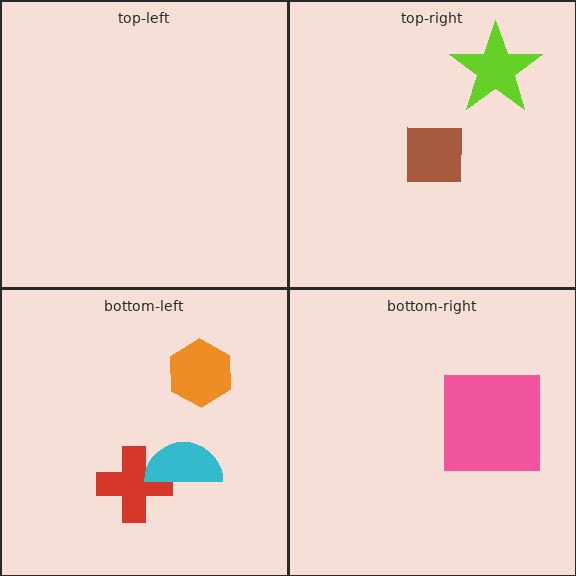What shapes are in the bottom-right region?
The pink square.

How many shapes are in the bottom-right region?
1.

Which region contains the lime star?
The top-right region.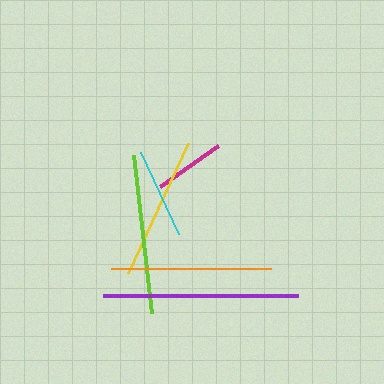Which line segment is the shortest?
The magenta line is the shortest at approximately 72 pixels.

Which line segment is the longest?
The purple line is the longest at approximately 195 pixels.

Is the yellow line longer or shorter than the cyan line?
The yellow line is longer than the cyan line.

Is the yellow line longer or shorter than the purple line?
The purple line is longer than the yellow line.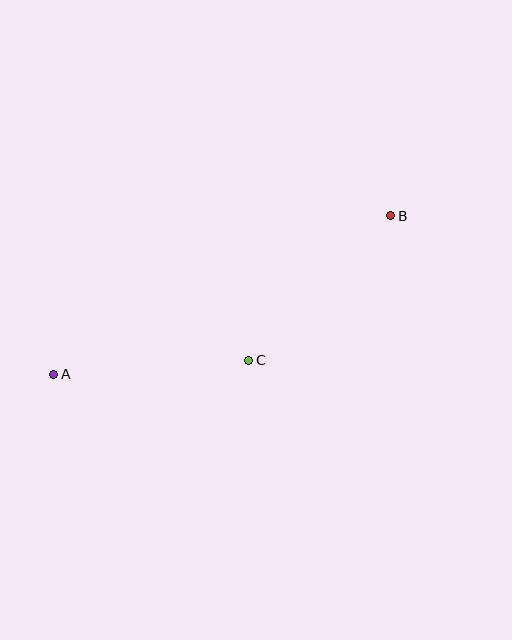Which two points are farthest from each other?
Points A and B are farthest from each other.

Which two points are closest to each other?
Points A and C are closest to each other.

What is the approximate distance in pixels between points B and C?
The distance between B and C is approximately 203 pixels.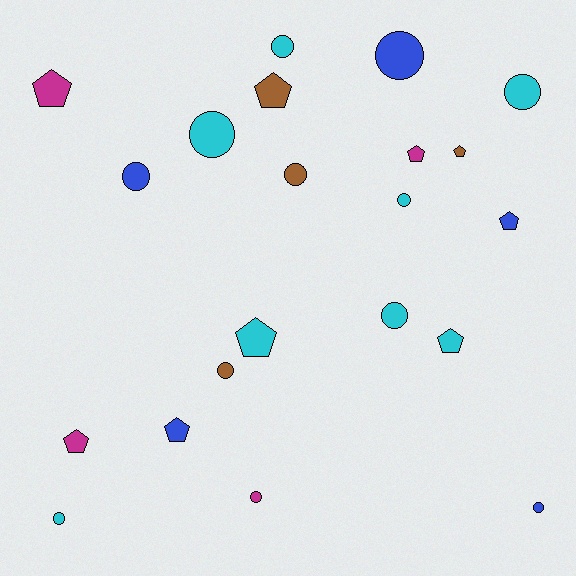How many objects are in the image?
There are 21 objects.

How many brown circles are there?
There are 2 brown circles.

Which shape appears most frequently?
Circle, with 12 objects.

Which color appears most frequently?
Cyan, with 8 objects.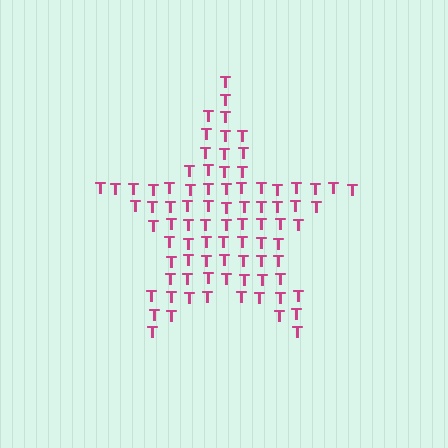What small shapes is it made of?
It is made of small letter T's.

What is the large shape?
The large shape is a star.